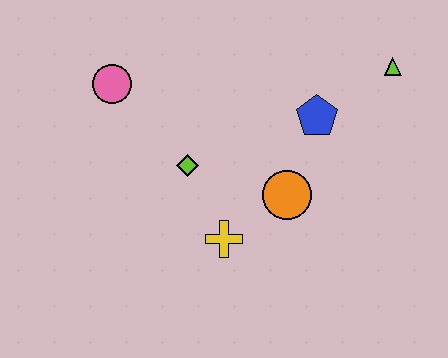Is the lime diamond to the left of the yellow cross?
Yes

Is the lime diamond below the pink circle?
Yes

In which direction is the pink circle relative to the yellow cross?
The pink circle is above the yellow cross.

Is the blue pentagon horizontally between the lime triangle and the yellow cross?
Yes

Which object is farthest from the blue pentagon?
The pink circle is farthest from the blue pentagon.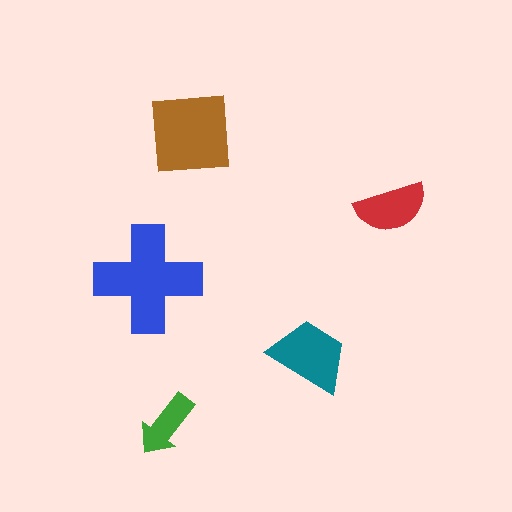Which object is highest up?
The brown square is topmost.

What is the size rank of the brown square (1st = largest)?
2nd.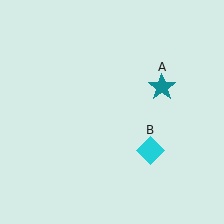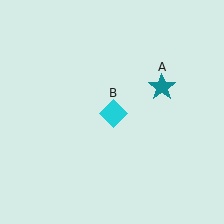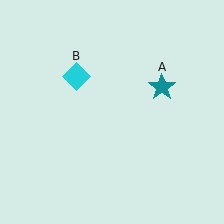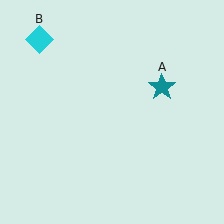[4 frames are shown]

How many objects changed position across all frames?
1 object changed position: cyan diamond (object B).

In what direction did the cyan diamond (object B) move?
The cyan diamond (object B) moved up and to the left.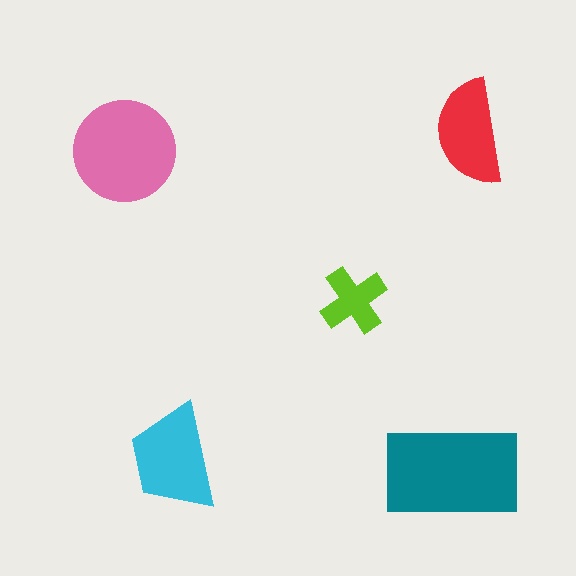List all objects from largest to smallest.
The teal rectangle, the pink circle, the cyan trapezoid, the red semicircle, the lime cross.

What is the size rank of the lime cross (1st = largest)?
5th.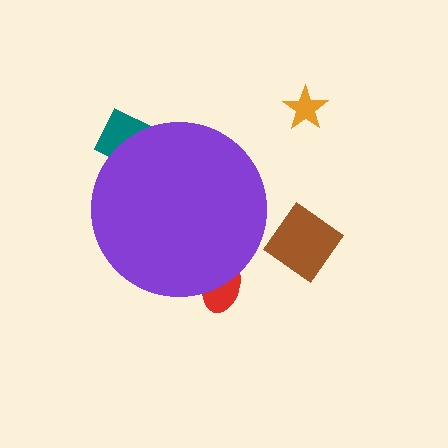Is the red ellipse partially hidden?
Yes, the red ellipse is partially hidden behind the purple circle.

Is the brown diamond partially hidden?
No, the brown diamond is fully visible.